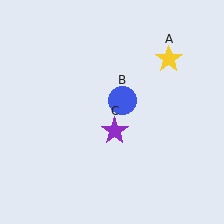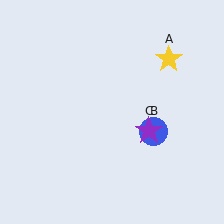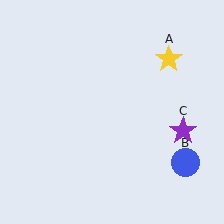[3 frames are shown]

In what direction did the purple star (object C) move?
The purple star (object C) moved right.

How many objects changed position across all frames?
2 objects changed position: blue circle (object B), purple star (object C).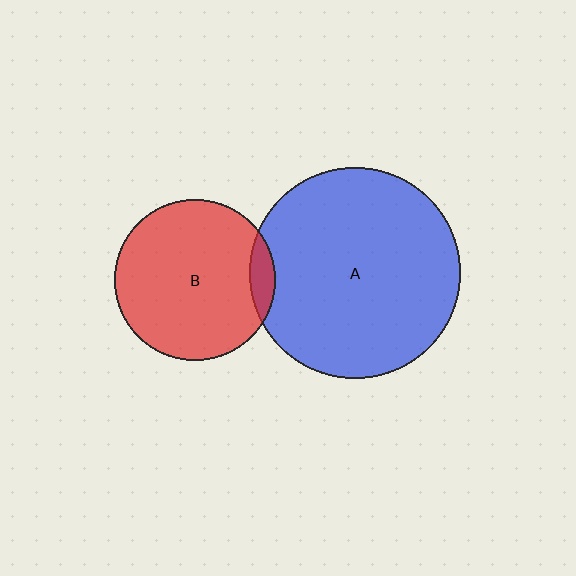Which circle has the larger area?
Circle A (blue).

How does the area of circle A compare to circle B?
Approximately 1.7 times.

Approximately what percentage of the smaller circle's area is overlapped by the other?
Approximately 10%.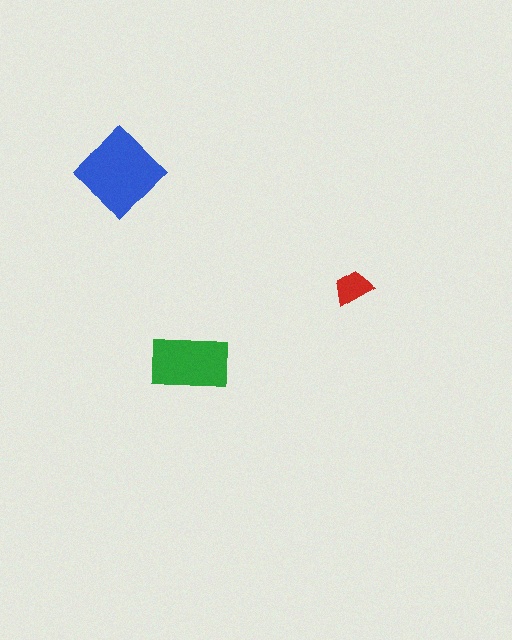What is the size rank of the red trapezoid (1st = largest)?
3rd.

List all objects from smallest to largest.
The red trapezoid, the green rectangle, the blue diamond.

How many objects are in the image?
There are 3 objects in the image.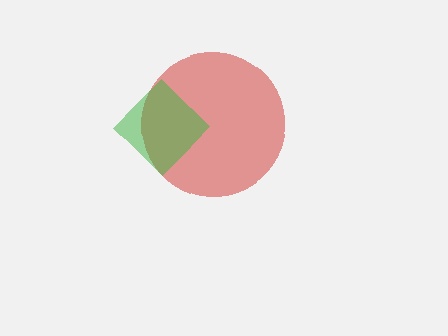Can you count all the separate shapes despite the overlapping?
Yes, there are 2 separate shapes.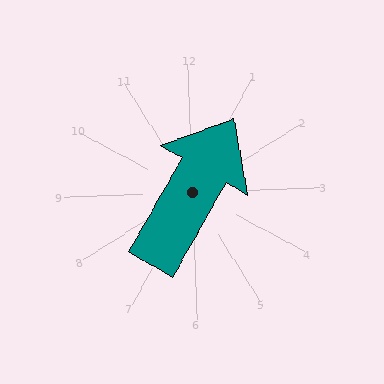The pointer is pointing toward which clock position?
Roughly 1 o'clock.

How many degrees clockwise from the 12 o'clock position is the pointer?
Approximately 32 degrees.